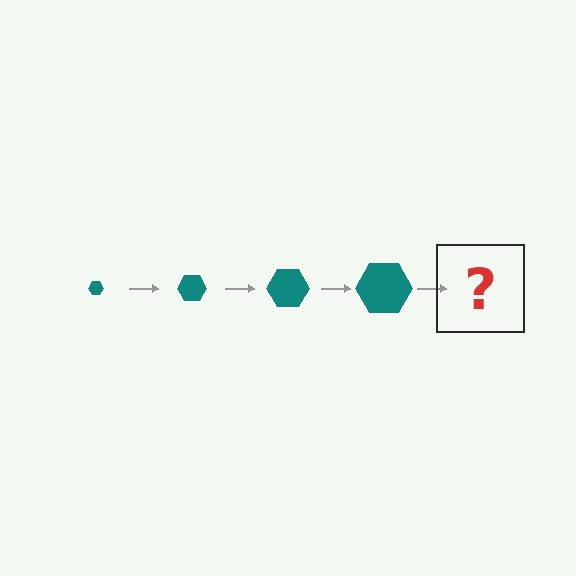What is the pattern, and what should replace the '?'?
The pattern is that the hexagon gets progressively larger each step. The '?' should be a teal hexagon, larger than the previous one.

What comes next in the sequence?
The next element should be a teal hexagon, larger than the previous one.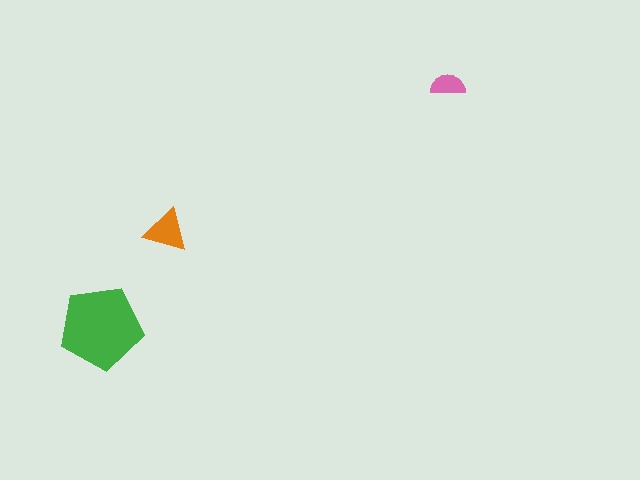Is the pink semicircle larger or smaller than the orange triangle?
Smaller.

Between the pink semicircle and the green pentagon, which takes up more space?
The green pentagon.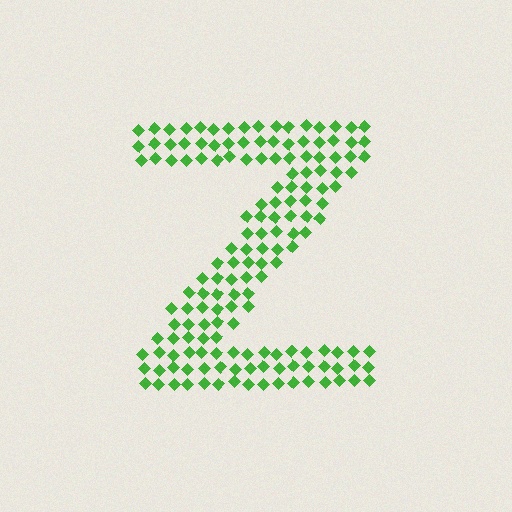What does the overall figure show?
The overall figure shows the letter Z.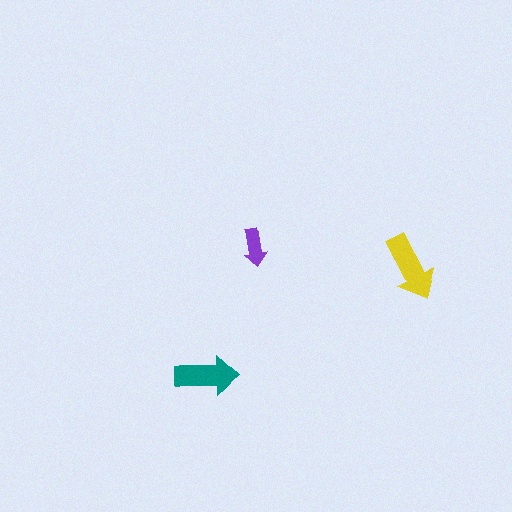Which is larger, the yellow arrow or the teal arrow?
The yellow one.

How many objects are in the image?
There are 3 objects in the image.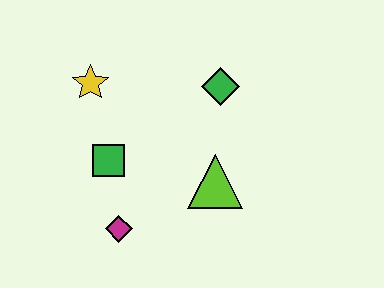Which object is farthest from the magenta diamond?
The green diamond is farthest from the magenta diamond.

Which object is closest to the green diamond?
The lime triangle is closest to the green diamond.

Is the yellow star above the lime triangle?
Yes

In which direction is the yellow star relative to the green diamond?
The yellow star is to the left of the green diamond.